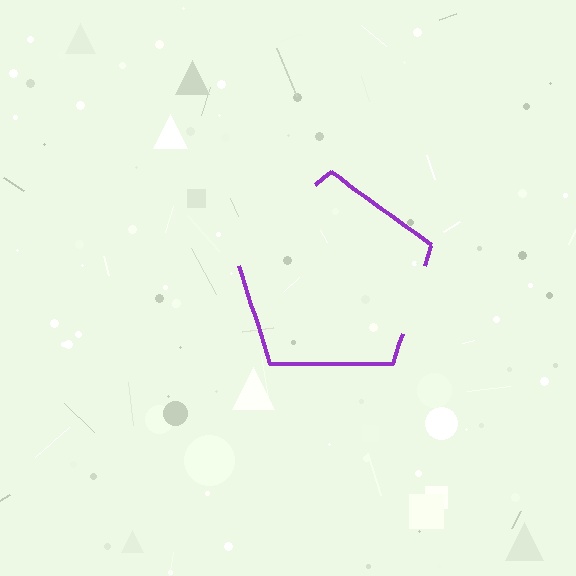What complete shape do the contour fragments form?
The contour fragments form a pentagon.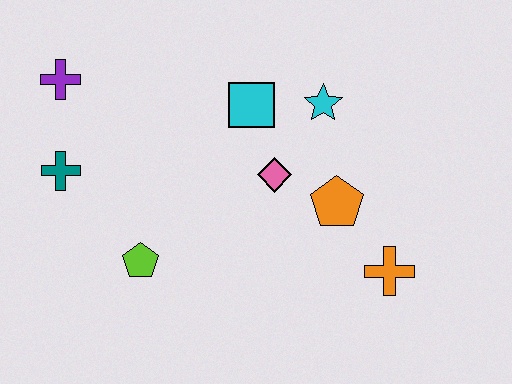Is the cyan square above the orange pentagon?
Yes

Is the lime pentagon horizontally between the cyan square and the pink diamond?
No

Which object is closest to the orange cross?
The orange pentagon is closest to the orange cross.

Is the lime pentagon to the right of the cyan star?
No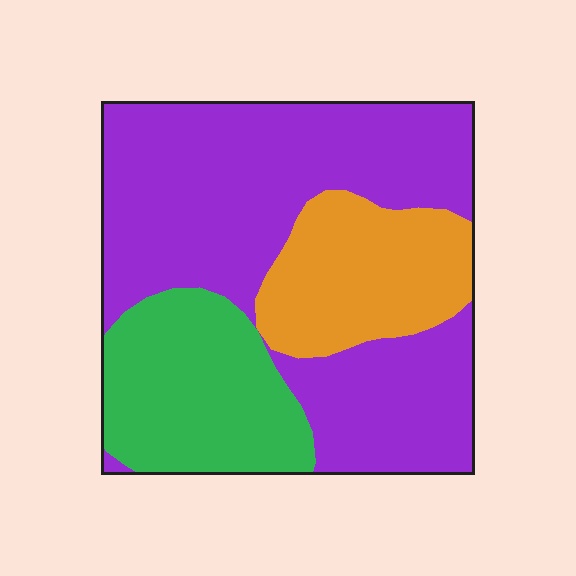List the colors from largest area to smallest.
From largest to smallest: purple, green, orange.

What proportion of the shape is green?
Green covers roughly 25% of the shape.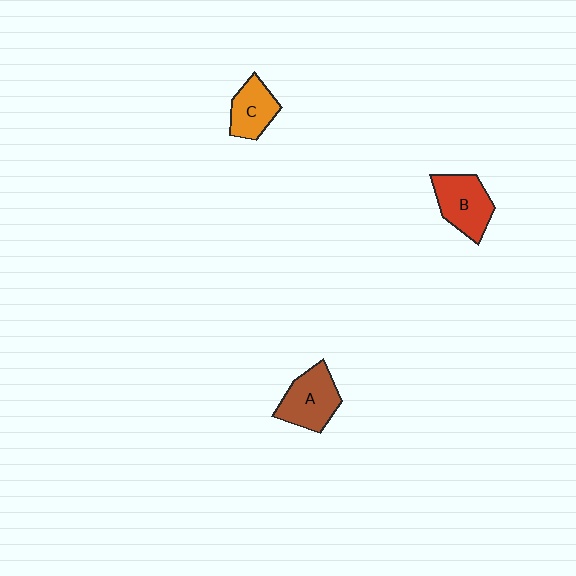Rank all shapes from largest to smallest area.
From largest to smallest: B (red), A (brown), C (orange).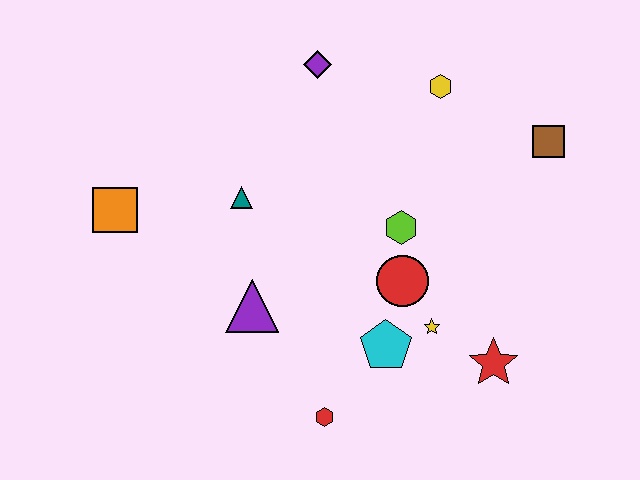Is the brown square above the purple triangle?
Yes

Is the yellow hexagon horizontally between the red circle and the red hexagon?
No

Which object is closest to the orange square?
The teal triangle is closest to the orange square.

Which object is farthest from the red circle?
The orange square is farthest from the red circle.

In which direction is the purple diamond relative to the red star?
The purple diamond is above the red star.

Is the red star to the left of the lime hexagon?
No